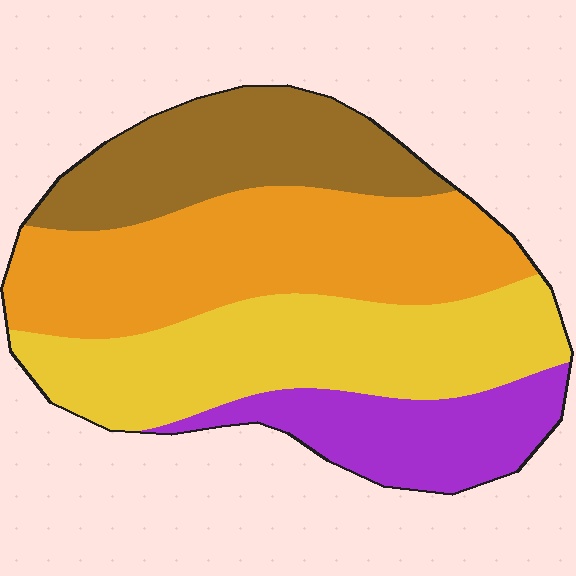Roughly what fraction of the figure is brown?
Brown takes up about one fifth (1/5) of the figure.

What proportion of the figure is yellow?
Yellow takes up about one third (1/3) of the figure.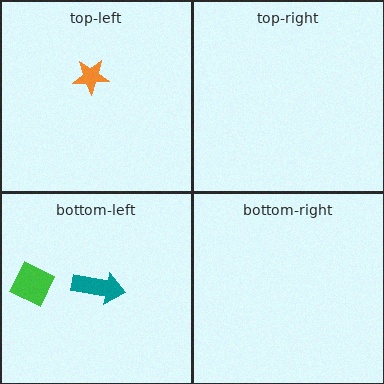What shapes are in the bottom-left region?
The teal arrow, the green diamond.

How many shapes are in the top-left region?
1.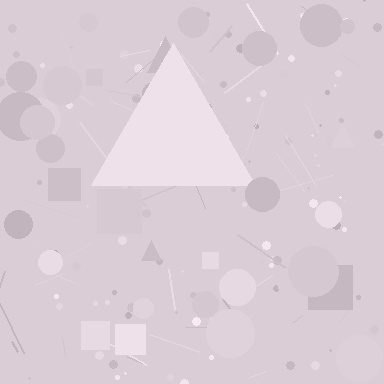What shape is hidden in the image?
A triangle is hidden in the image.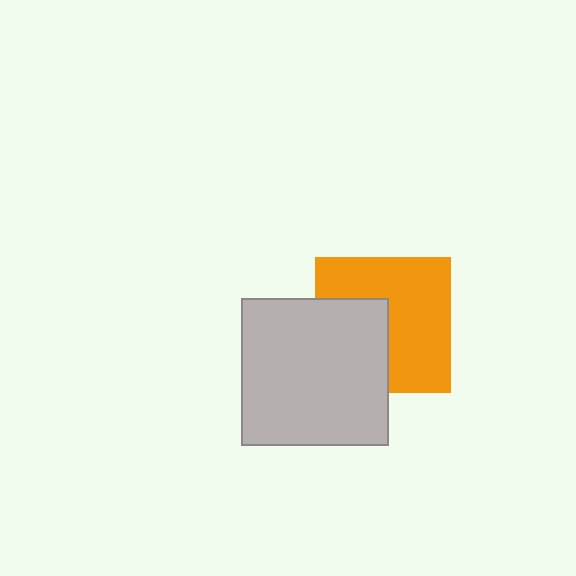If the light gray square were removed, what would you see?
You would see the complete orange square.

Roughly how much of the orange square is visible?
About half of it is visible (roughly 62%).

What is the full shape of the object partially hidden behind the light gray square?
The partially hidden object is an orange square.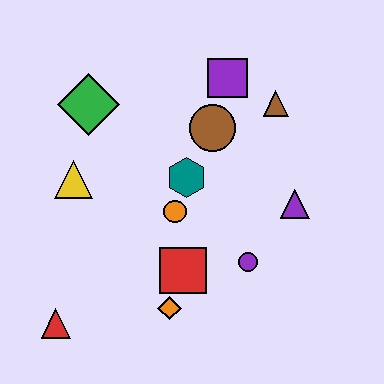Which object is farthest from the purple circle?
The green diamond is farthest from the purple circle.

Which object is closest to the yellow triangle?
The green diamond is closest to the yellow triangle.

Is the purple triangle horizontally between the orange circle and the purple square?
No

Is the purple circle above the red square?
Yes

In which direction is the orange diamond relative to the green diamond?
The orange diamond is below the green diamond.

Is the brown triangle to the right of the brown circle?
Yes